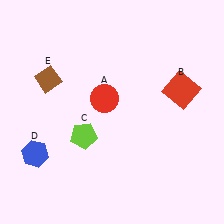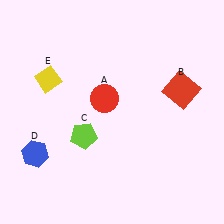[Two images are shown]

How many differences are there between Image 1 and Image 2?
There is 1 difference between the two images.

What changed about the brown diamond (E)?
In Image 1, E is brown. In Image 2, it changed to yellow.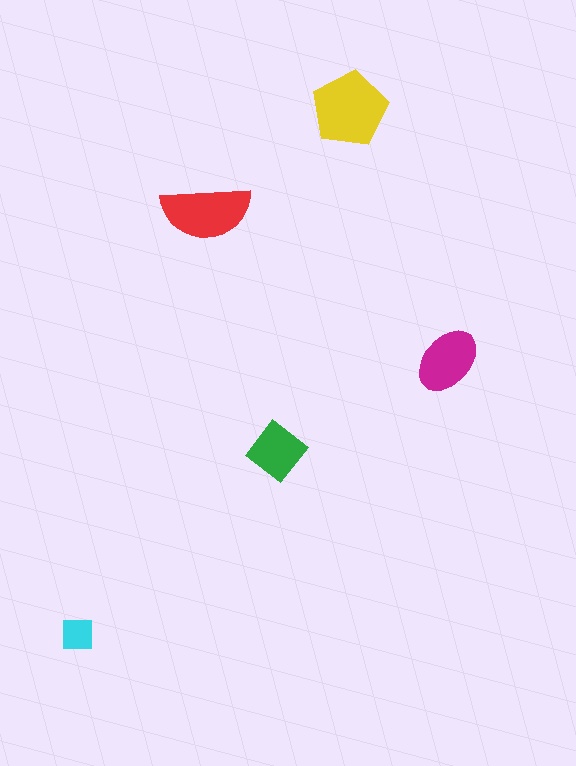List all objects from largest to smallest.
The yellow pentagon, the red semicircle, the magenta ellipse, the green diamond, the cyan square.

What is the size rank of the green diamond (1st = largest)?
4th.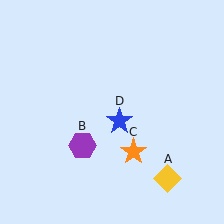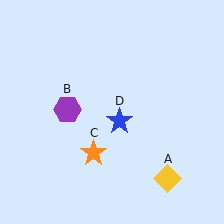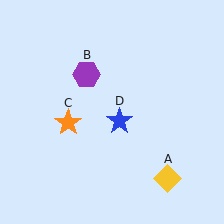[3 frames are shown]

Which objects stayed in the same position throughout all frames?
Yellow diamond (object A) and blue star (object D) remained stationary.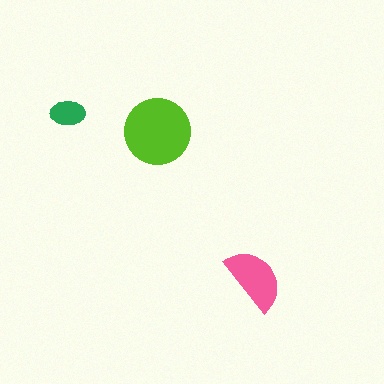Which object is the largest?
The lime circle.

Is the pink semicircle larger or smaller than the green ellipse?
Larger.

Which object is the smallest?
The green ellipse.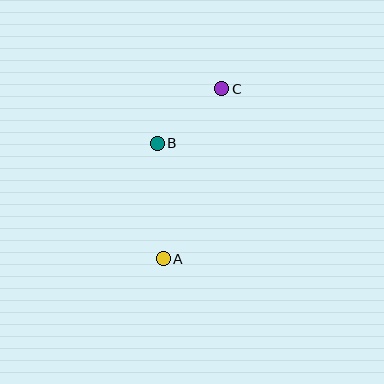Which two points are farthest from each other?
Points A and C are farthest from each other.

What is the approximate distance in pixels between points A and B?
The distance between A and B is approximately 116 pixels.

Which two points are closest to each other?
Points B and C are closest to each other.